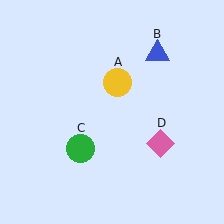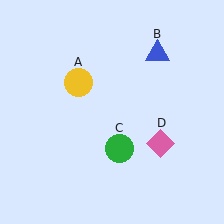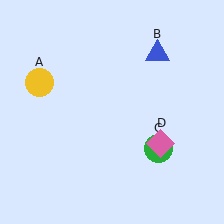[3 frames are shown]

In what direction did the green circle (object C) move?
The green circle (object C) moved right.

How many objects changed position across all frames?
2 objects changed position: yellow circle (object A), green circle (object C).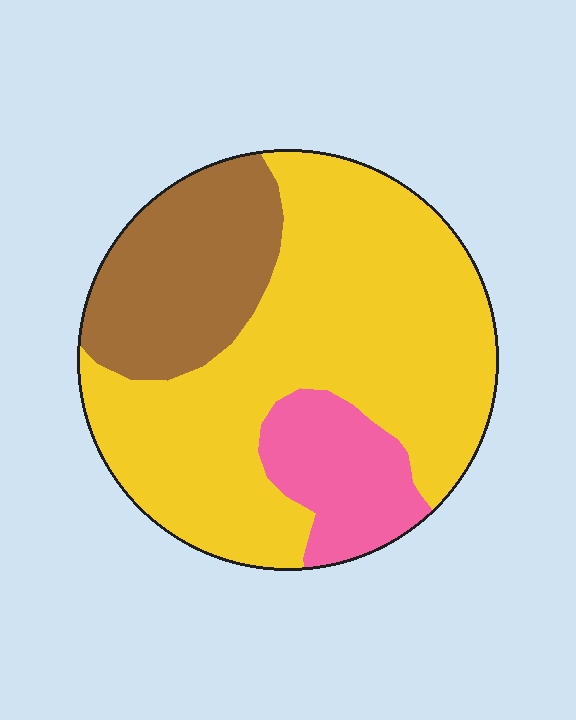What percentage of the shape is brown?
Brown covers roughly 25% of the shape.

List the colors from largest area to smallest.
From largest to smallest: yellow, brown, pink.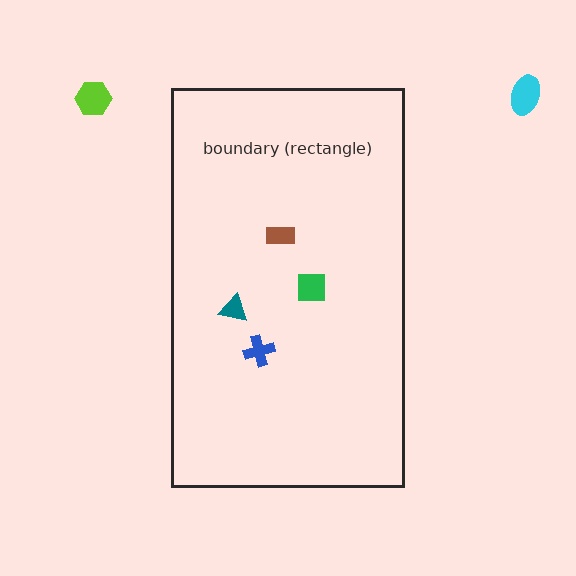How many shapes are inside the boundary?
4 inside, 2 outside.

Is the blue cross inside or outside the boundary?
Inside.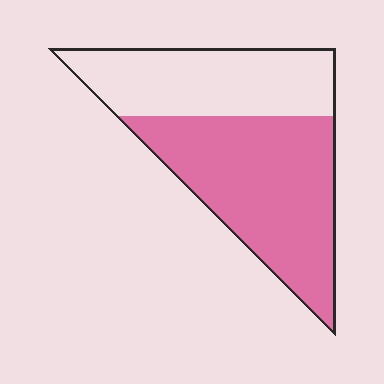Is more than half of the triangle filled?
Yes.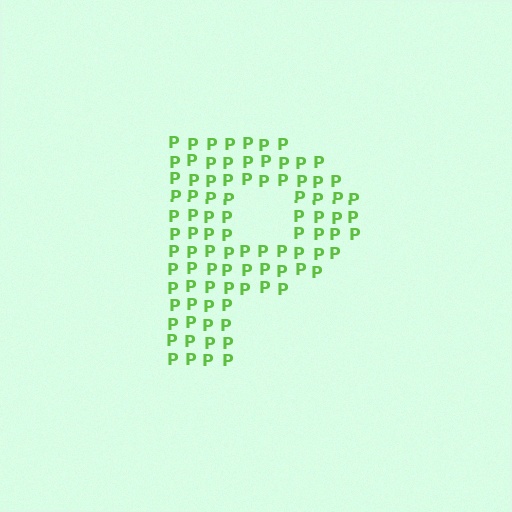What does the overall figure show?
The overall figure shows the letter P.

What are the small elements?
The small elements are letter P's.